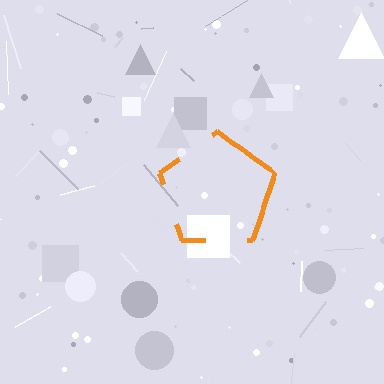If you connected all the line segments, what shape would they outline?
They would outline a pentagon.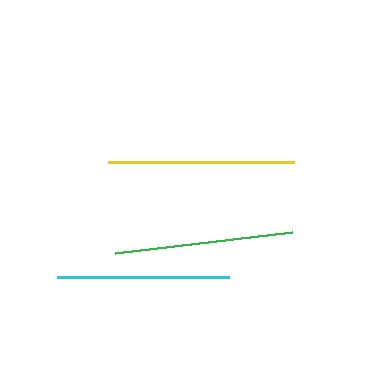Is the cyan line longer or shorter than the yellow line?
The yellow line is longer than the cyan line.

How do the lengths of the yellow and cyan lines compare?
The yellow and cyan lines are approximately the same length.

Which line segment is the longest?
The yellow line is the longest at approximately 186 pixels.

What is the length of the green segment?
The green segment is approximately 178 pixels long.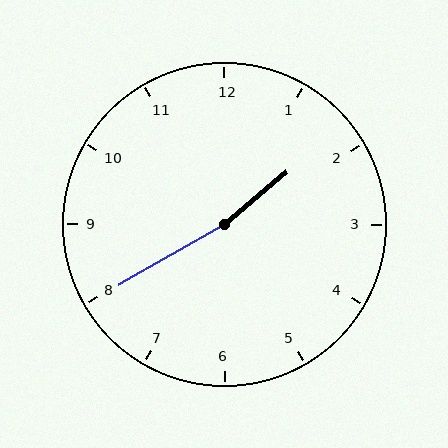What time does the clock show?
1:40.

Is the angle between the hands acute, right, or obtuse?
It is obtuse.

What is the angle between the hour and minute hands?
Approximately 170 degrees.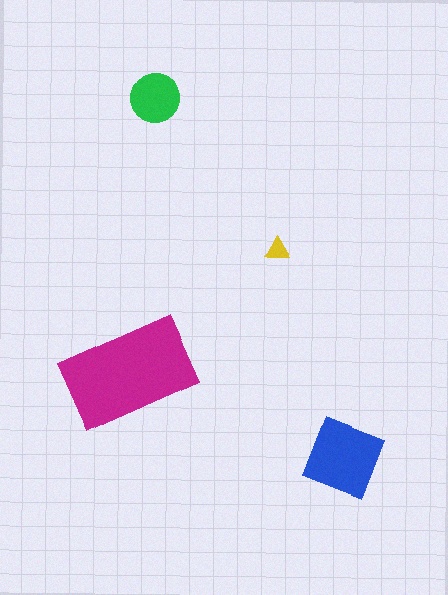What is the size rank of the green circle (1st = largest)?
3rd.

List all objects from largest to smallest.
The magenta rectangle, the blue diamond, the green circle, the yellow triangle.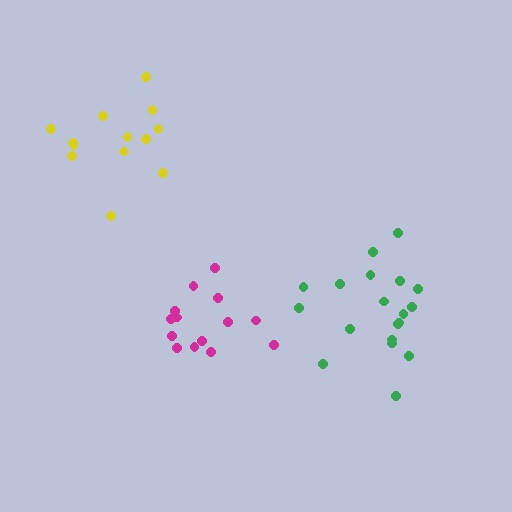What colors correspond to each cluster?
The clusters are colored: green, yellow, magenta.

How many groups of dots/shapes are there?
There are 3 groups.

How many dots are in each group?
Group 1: 19 dots, Group 2: 13 dots, Group 3: 14 dots (46 total).